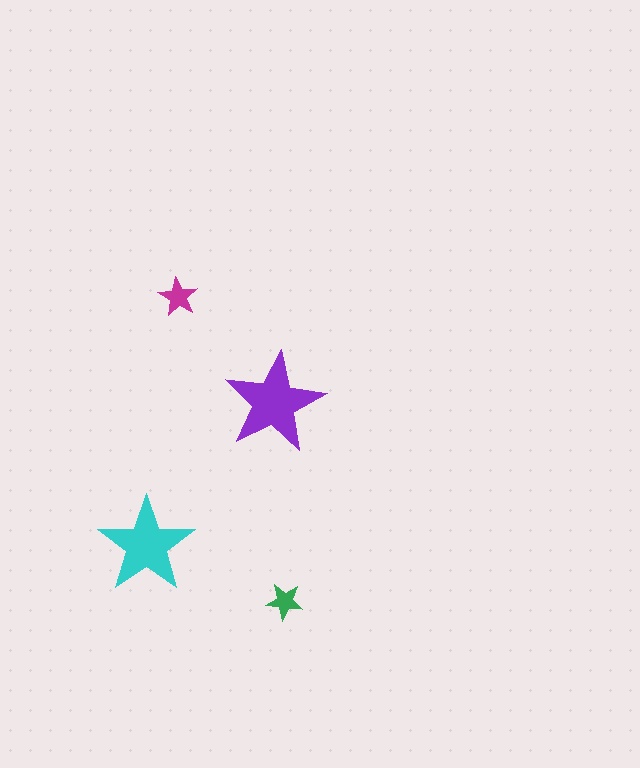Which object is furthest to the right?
The green star is rightmost.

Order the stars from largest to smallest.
the purple one, the cyan one, the magenta one, the green one.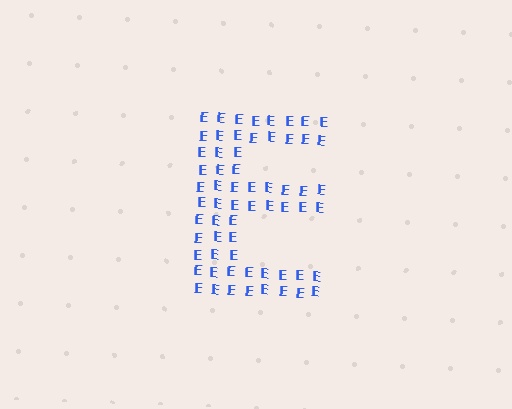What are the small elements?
The small elements are letter E's.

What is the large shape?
The large shape is the letter E.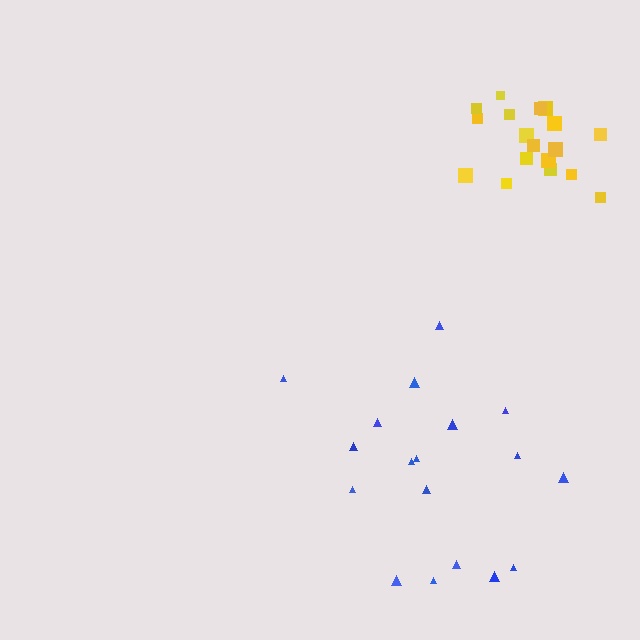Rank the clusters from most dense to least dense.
yellow, blue.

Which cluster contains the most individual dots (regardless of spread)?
Blue (18).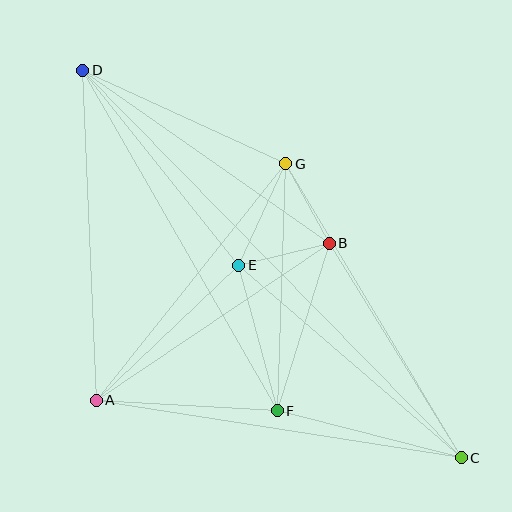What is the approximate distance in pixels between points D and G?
The distance between D and G is approximately 224 pixels.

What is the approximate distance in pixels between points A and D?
The distance between A and D is approximately 330 pixels.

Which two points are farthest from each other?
Points C and D are farthest from each other.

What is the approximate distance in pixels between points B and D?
The distance between B and D is approximately 301 pixels.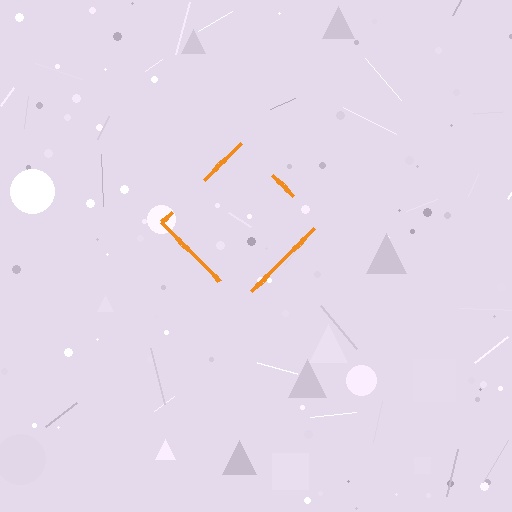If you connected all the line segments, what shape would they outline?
They would outline a diamond.